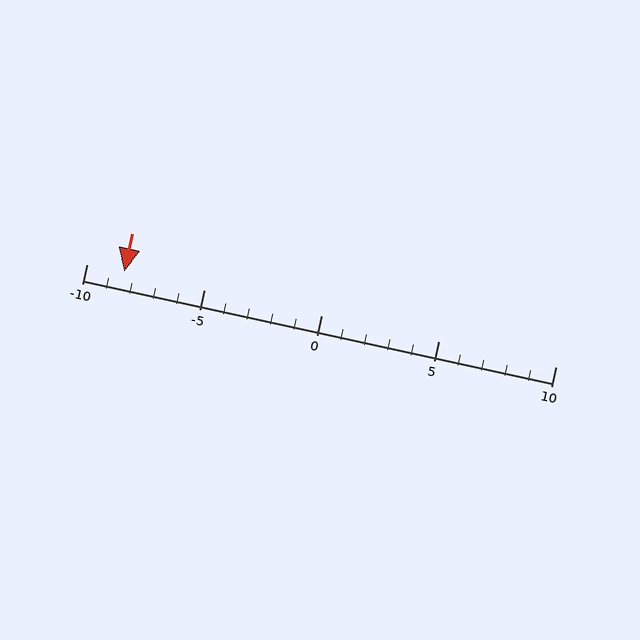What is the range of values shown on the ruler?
The ruler shows values from -10 to 10.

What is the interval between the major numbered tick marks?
The major tick marks are spaced 5 units apart.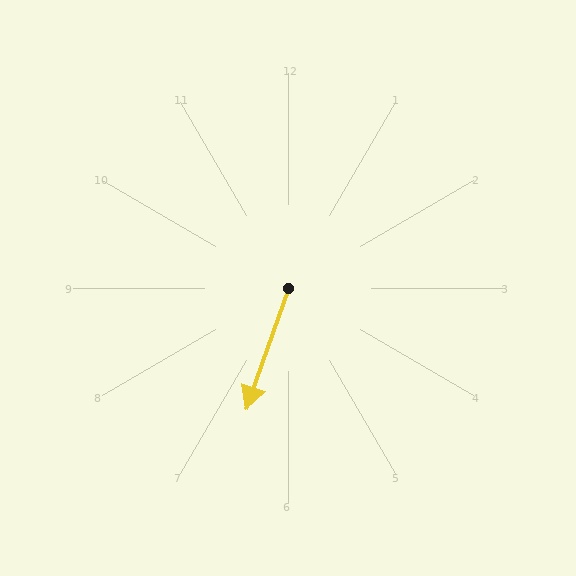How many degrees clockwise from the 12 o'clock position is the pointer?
Approximately 199 degrees.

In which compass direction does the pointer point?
South.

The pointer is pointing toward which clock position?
Roughly 7 o'clock.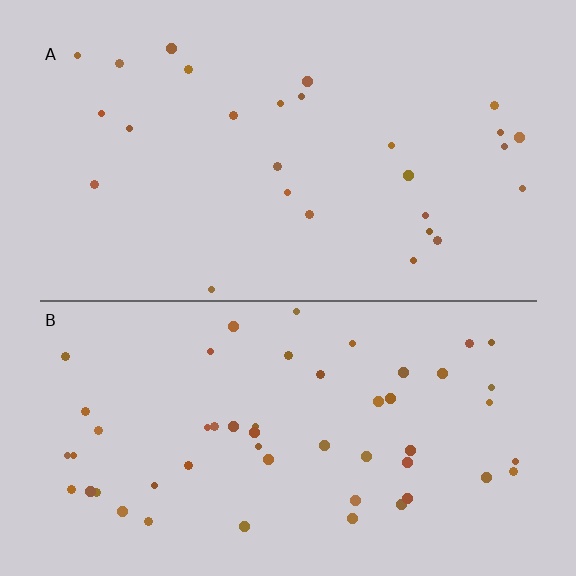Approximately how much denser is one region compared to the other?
Approximately 1.9× — region B over region A.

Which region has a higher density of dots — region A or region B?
B (the bottom).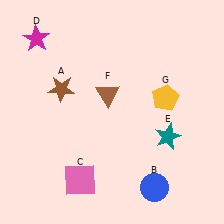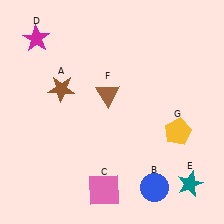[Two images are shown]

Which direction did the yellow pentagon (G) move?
The yellow pentagon (G) moved down.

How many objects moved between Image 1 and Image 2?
3 objects moved between the two images.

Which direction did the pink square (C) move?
The pink square (C) moved right.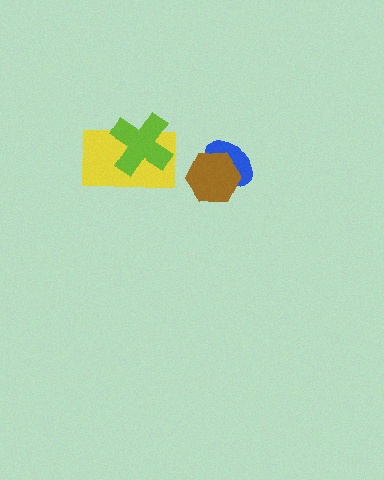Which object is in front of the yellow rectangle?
The lime cross is in front of the yellow rectangle.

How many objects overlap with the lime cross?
1 object overlaps with the lime cross.